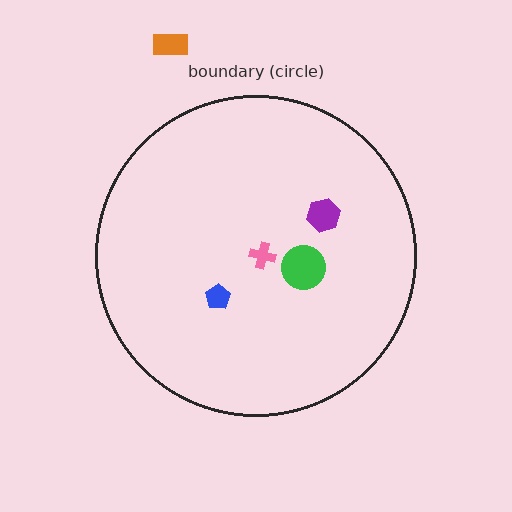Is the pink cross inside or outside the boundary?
Inside.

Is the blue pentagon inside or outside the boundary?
Inside.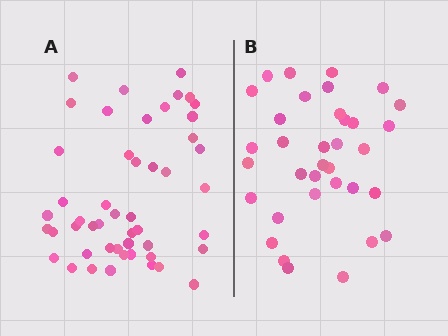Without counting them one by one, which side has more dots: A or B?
Region A (the left region) has more dots.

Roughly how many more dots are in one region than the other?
Region A has approximately 15 more dots than region B.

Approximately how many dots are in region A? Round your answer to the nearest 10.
About 50 dots. (The exact count is 49, which rounds to 50.)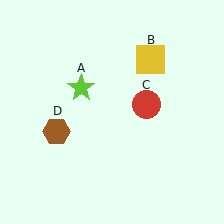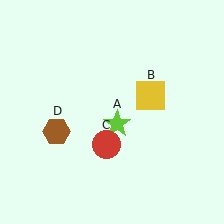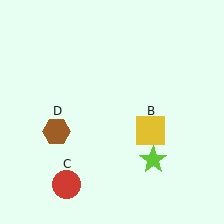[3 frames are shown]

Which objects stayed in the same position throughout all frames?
Brown hexagon (object D) remained stationary.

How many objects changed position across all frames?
3 objects changed position: lime star (object A), yellow square (object B), red circle (object C).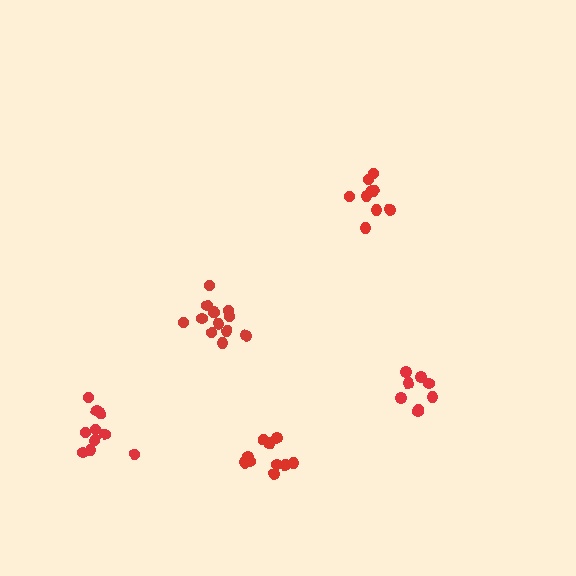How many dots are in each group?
Group 1: 13 dots, Group 2: 8 dots, Group 3: 11 dots, Group 4: 9 dots, Group 5: 10 dots (51 total).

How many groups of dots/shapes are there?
There are 5 groups.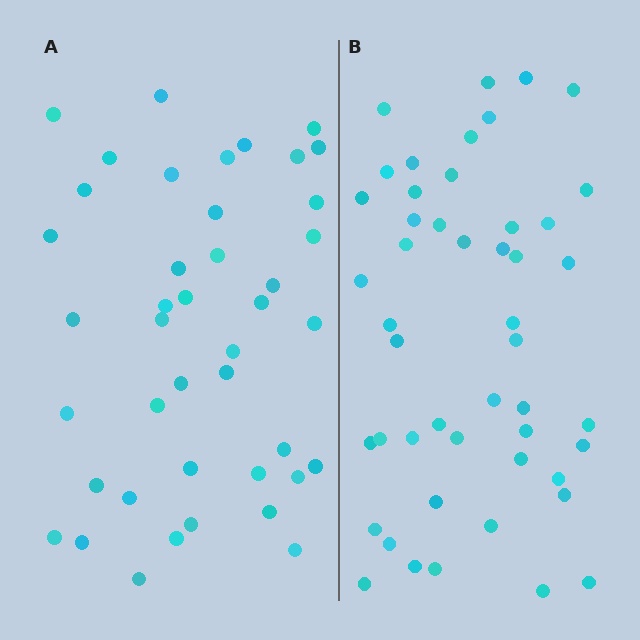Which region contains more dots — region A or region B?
Region B (the right region) has more dots.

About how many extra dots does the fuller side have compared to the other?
Region B has about 6 more dots than region A.